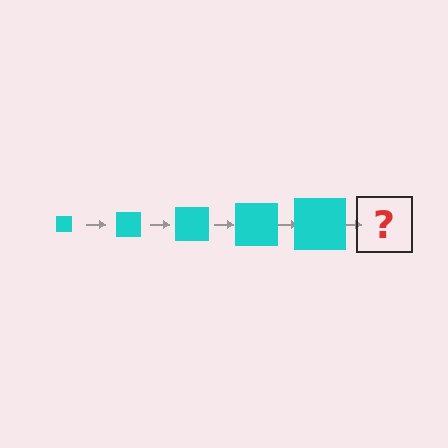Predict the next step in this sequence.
The next step is a cyan square, larger than the previous one.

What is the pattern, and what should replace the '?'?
The pattern is that the square gets progressively larger each step. The '?' should be a cyan square, larger than the previous one.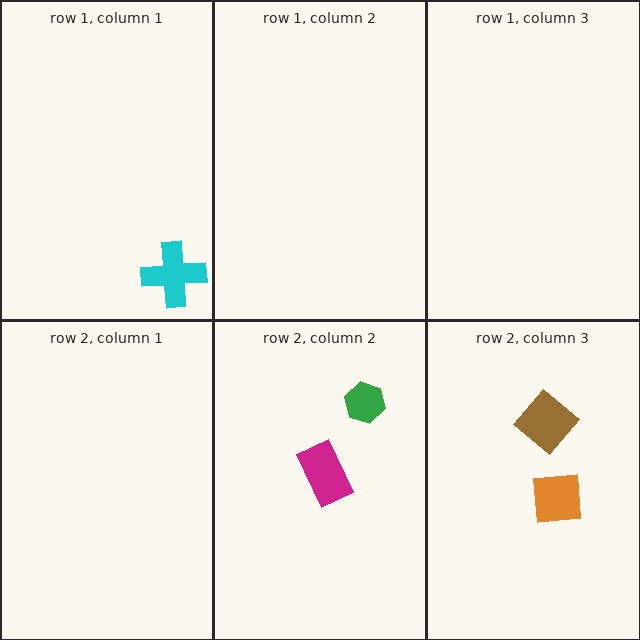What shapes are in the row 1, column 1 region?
The cyan cross.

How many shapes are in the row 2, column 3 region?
2.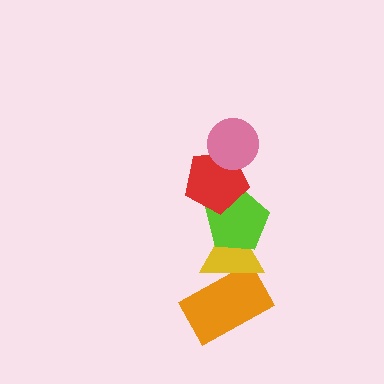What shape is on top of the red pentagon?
The pink circle is on top of the red pentagon.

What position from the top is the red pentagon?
The red pentagon is 2nd from the top.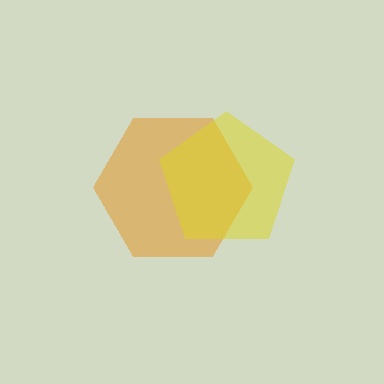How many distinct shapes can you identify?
There are 2 distinct shapes: an orange hexagon, a yellow pentagon.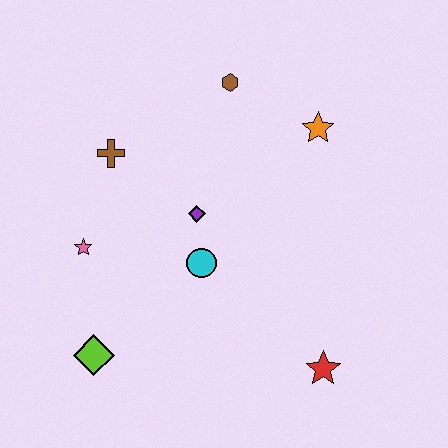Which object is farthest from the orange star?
The lime diamond is farthest from the orange star.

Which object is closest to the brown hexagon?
The orange star is closest to the brown hexagon.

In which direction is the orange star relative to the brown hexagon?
The orange star is to the right of the brown hexagon.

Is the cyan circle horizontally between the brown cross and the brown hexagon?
Yes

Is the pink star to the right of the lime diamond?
No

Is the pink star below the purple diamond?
Yes